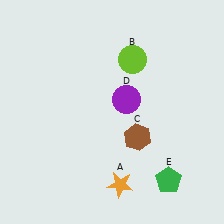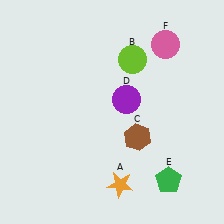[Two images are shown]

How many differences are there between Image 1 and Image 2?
There is 1 difference between the two images.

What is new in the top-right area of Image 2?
A pink circle (F) was added in the top-right area of Image 2.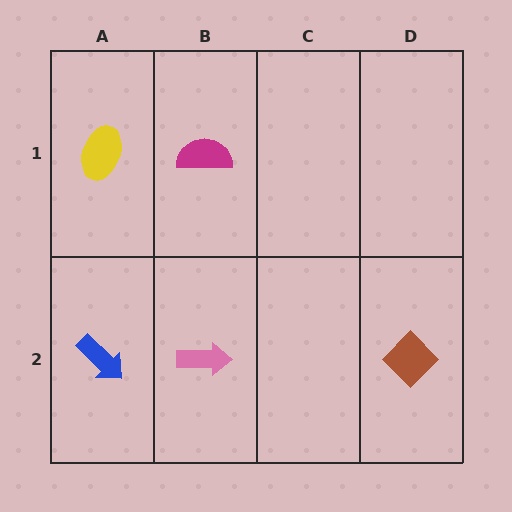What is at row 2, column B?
A pink arrow.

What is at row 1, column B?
A magenta semicircle.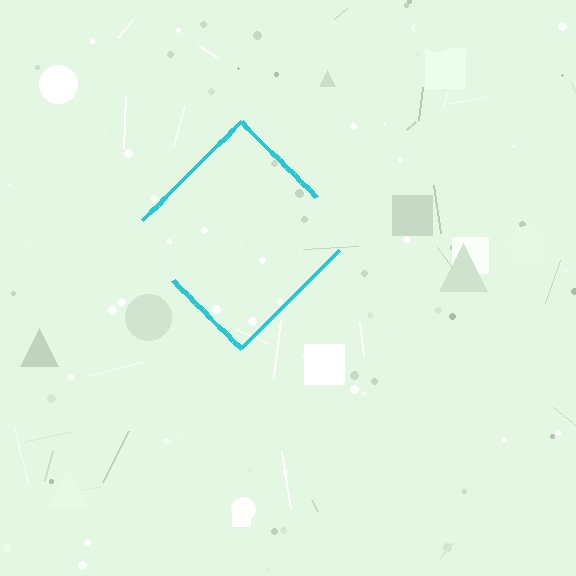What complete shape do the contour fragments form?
The contour fragments form a diamond.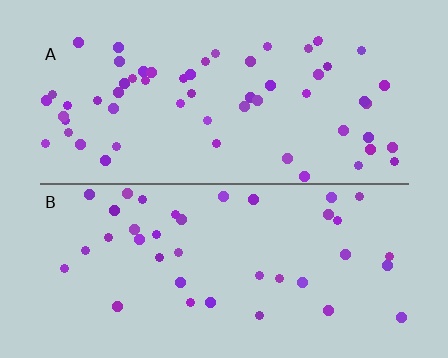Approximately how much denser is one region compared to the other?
Approximately 1.5× — region A over region B.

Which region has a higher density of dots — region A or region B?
A (the top).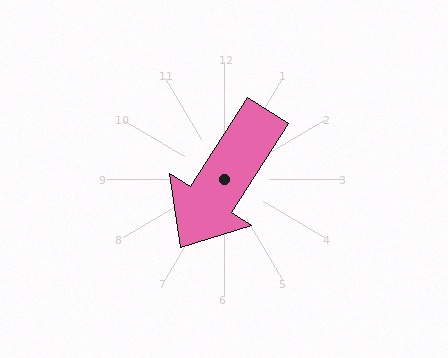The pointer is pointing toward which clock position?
Roughly 7 o'clock.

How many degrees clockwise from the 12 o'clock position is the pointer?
Approximately 213 degrees.